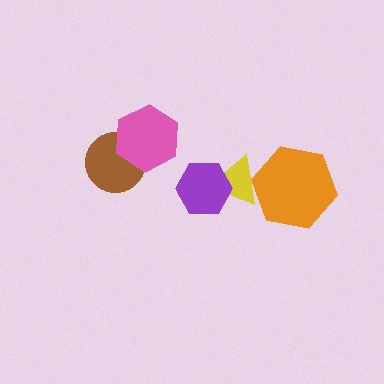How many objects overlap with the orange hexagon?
1 object overlaps with the orange hexagon.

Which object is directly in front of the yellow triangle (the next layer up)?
The orange hexagon is directly in front of the yellow triangle.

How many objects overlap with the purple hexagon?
1 object overlaps with the purple hexagon.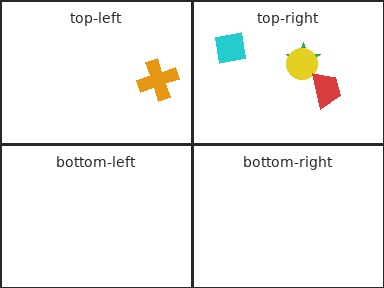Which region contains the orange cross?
The top-left region.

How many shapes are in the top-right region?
4.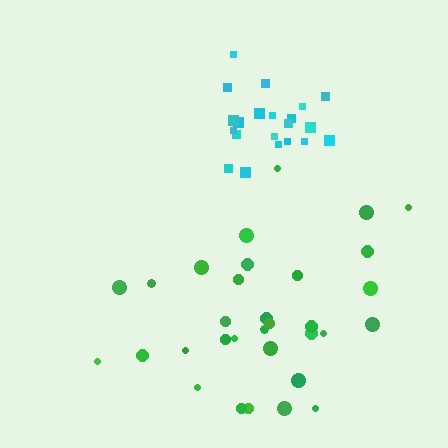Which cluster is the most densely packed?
Cyan.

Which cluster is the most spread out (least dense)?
Green.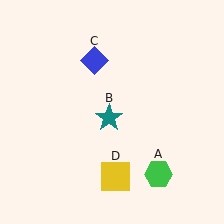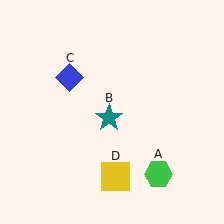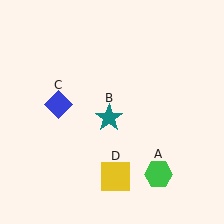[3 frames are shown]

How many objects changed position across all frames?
1 object changed position: blue diamond (object C).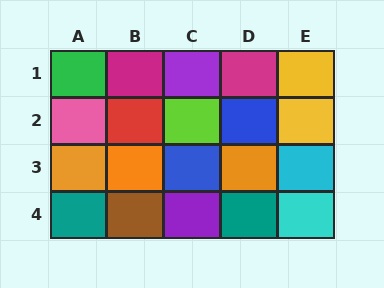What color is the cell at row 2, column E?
Yellow.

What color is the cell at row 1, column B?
Magenta.